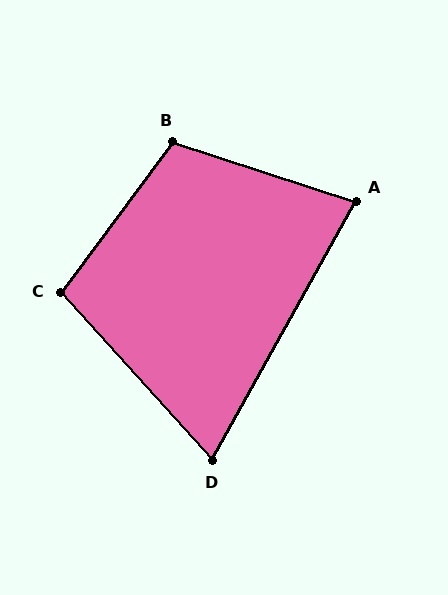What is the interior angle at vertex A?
Approximately 79 degrees (acute).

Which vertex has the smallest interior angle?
D, at approximately 71 degrees.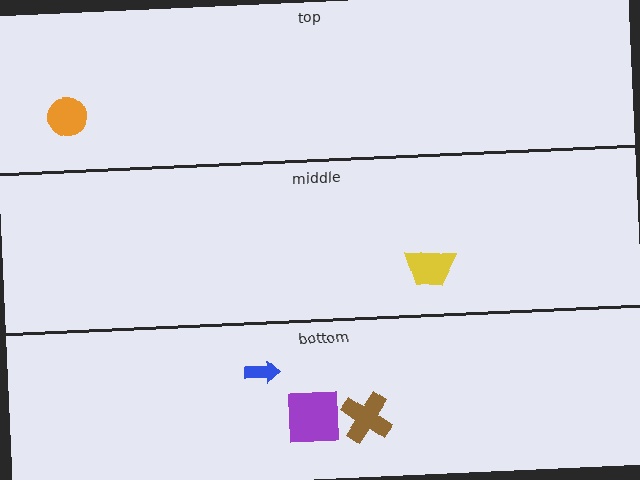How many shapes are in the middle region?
1.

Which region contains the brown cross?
The bottom region.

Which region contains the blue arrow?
The bottom region.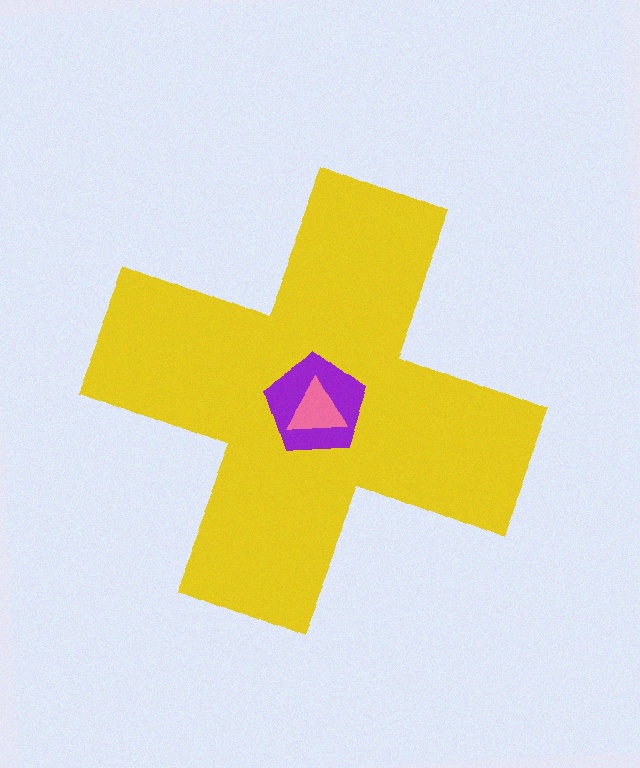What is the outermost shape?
The yellow cross.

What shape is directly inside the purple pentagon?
The pink triangle.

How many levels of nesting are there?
3.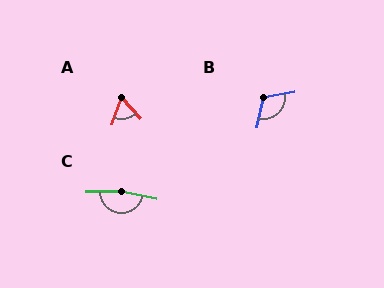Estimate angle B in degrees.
Approximately 112 degrees.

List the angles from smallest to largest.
A (60°), B (112°), C (166°).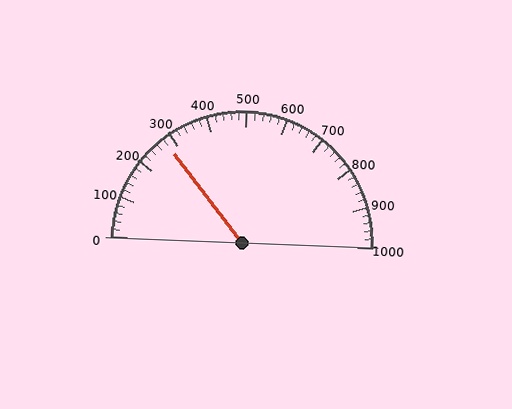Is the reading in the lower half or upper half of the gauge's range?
The reading is in the lower half of the range (0 to 1000).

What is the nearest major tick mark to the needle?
The nearest major tick mark is 300.